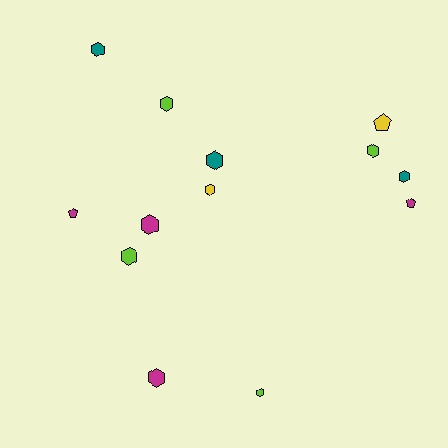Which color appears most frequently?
Lime, with 4 objects.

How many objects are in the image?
There are 13 objects.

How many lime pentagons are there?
There are no lime pentagons.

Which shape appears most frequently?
Hexagon, with 10 objects.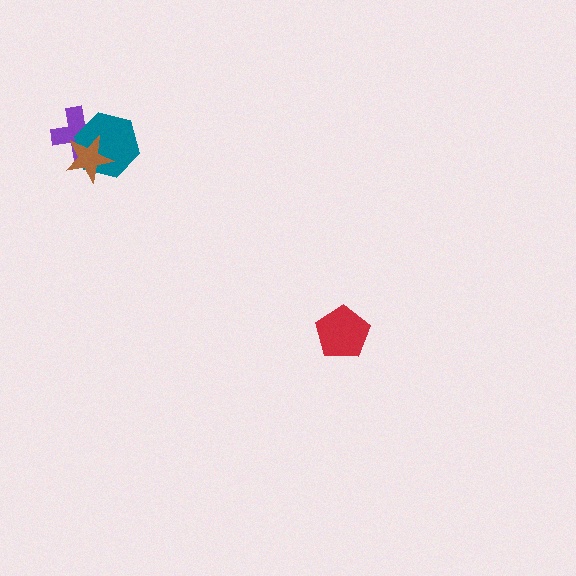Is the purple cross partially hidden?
Yes, it is partially covered by another shape.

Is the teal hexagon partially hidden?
Yes, it is partially covered by another shape.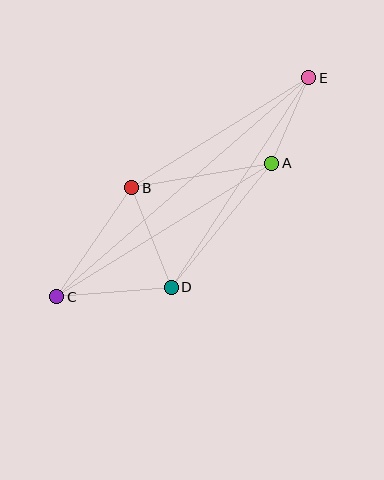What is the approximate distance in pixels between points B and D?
The distance between B and D is approximately 107 pixels.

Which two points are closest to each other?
Points A and E are closest to each other.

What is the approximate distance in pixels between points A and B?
The distance between A and B is approximately 142 pixels.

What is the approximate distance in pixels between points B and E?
The distance between B and E is approximately 209 pixels.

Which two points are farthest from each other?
Points C and E are farthest from each other.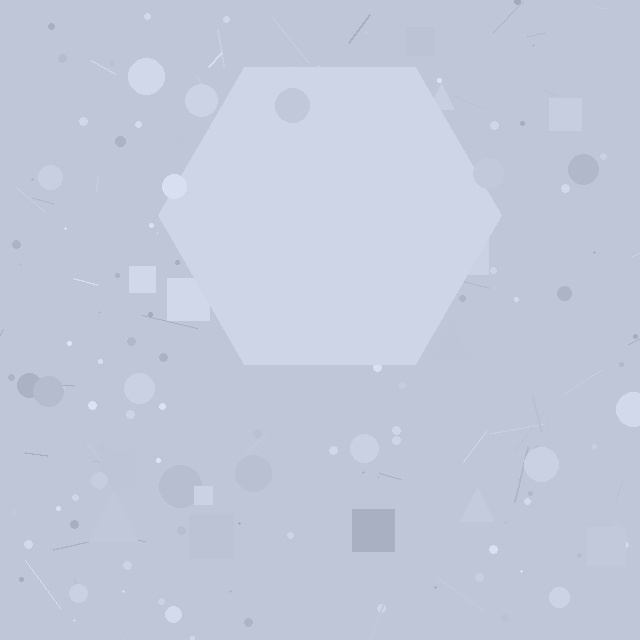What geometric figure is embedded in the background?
A hexagon is embedded in the background.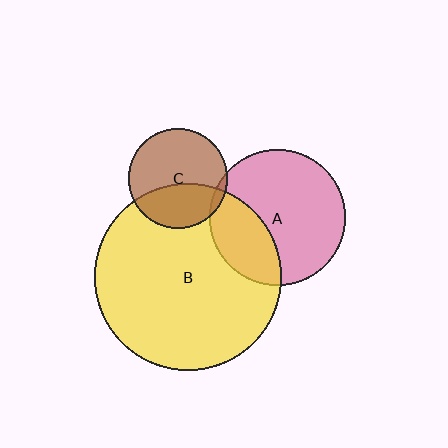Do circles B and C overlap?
Yes.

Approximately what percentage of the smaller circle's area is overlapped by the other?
Approximately 35%.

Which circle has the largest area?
Circle B (yellow).